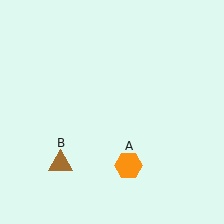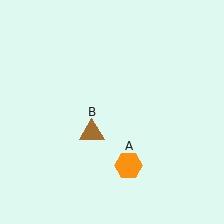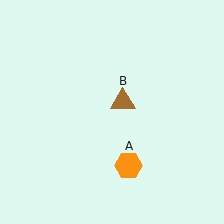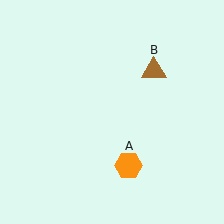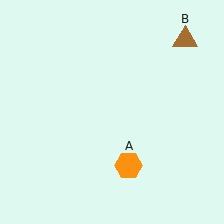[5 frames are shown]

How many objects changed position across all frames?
1 object changed position: brown triangle (object B).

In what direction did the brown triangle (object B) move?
The brown triangle (object B) moved up and to the right.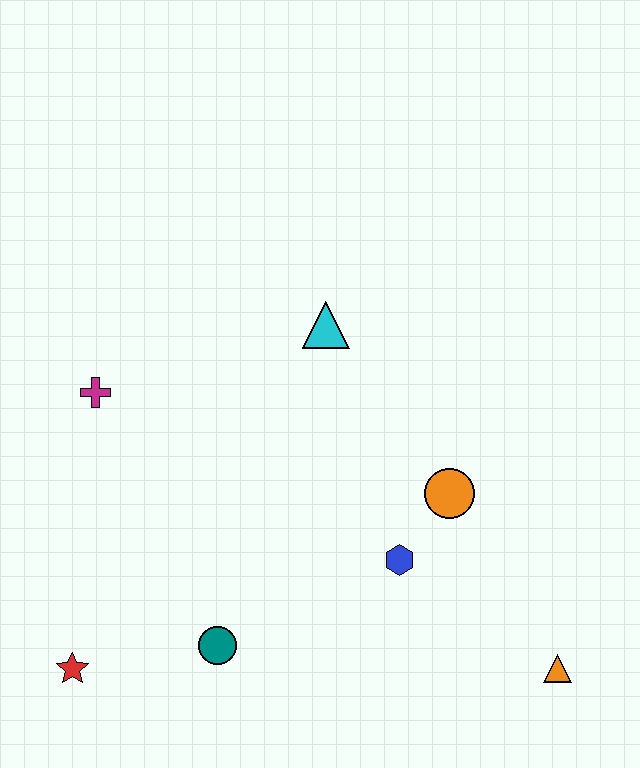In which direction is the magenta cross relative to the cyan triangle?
The magenta cross is to the left of the cyan triangle.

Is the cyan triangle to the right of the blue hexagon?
No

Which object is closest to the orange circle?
The blue hexagon is closest to the orange circle.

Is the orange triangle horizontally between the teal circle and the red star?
No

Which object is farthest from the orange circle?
The red star is farthest from the orange circle.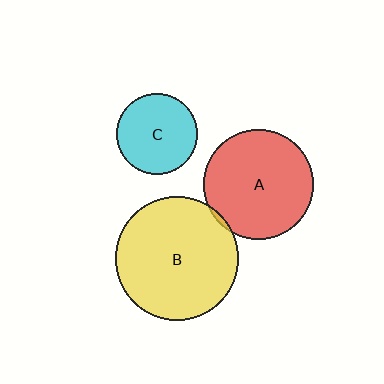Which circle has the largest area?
Circle B (yellow).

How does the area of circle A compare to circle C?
Approximately 1.8 times.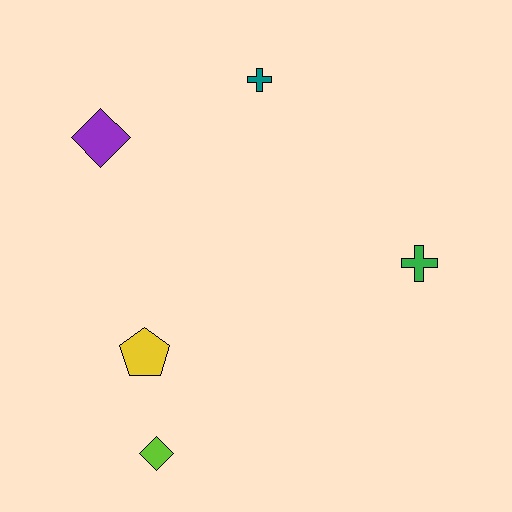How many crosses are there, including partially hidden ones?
There are 2 crosses.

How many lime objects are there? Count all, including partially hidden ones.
There is 1 lime object.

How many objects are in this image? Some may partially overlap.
There are 5 objects.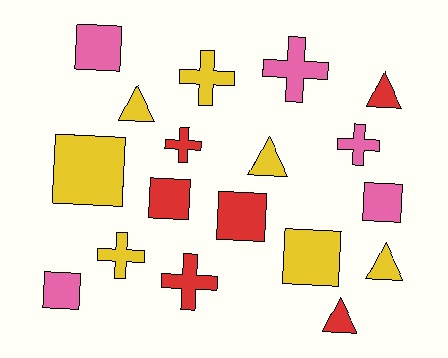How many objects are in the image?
There are 18 objects.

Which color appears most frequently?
Yellow, with 7 objects.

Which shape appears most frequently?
Square, with 7 objects.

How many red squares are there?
There are 2 red squares.